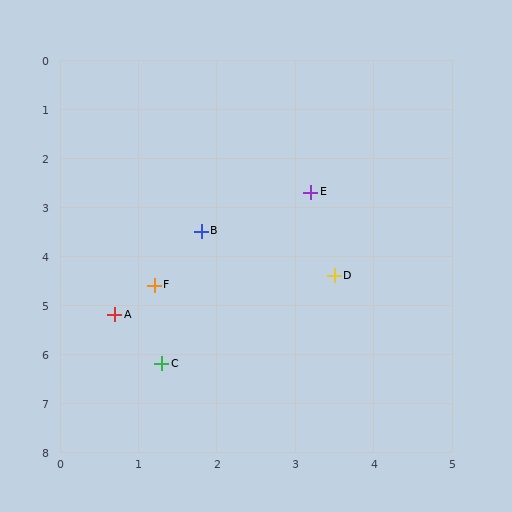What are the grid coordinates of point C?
Point C is at approximately (1.3, 6.2).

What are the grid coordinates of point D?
Point D is at approximately (3.5, 4.4).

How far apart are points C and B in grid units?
Points C and B are about 2.7 grid units apart.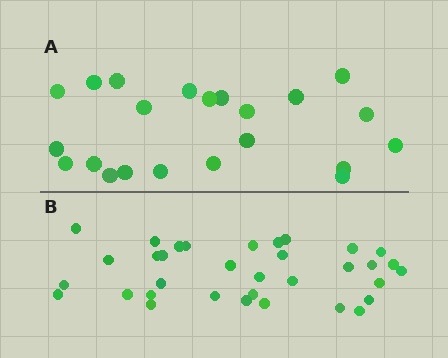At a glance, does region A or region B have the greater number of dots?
Region B (the bottom region) has more dots.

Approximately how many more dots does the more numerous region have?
Region B has roughly 12 or so more dots than region A.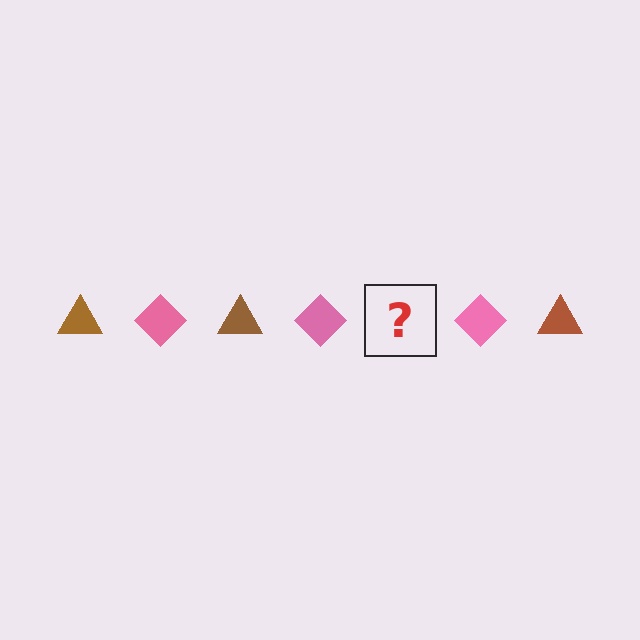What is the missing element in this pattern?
The missing element is a brown triangle.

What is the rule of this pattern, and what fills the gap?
The rule is that the pattern alternates between brown triangle and pink diamond. The gap should be filled with a brown triangle.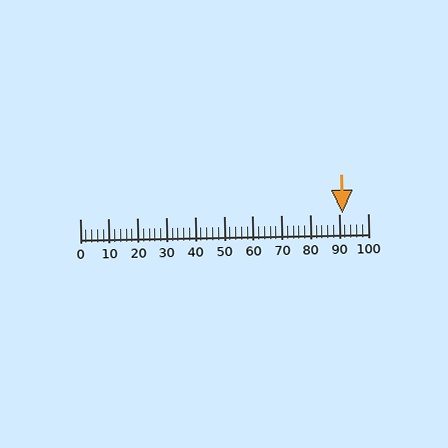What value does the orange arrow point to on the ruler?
The orange arrow points to approximately 91.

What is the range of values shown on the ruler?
The ruler shows values from 0 to 100.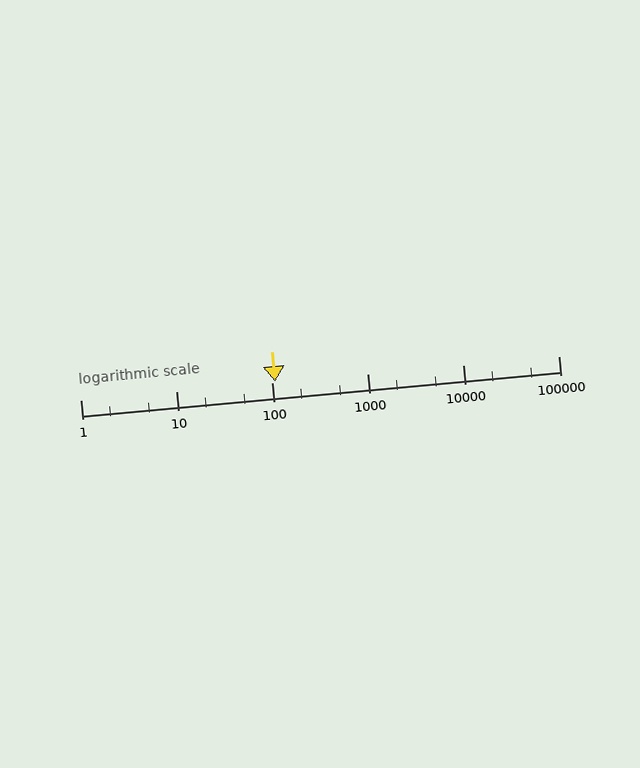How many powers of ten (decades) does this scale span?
The scale spans 5 decades, from 1 to 100000.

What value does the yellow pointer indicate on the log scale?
The pointer indicates approximately 110.